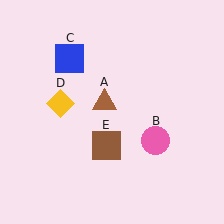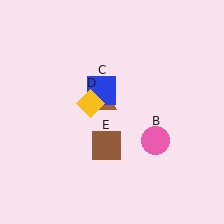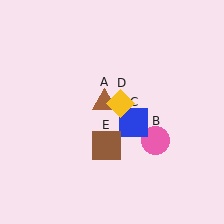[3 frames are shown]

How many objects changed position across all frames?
2 objects changed position: blue square (object C), yellow diamond (object D).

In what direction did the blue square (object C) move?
The blue square (object C) moved down and to the right.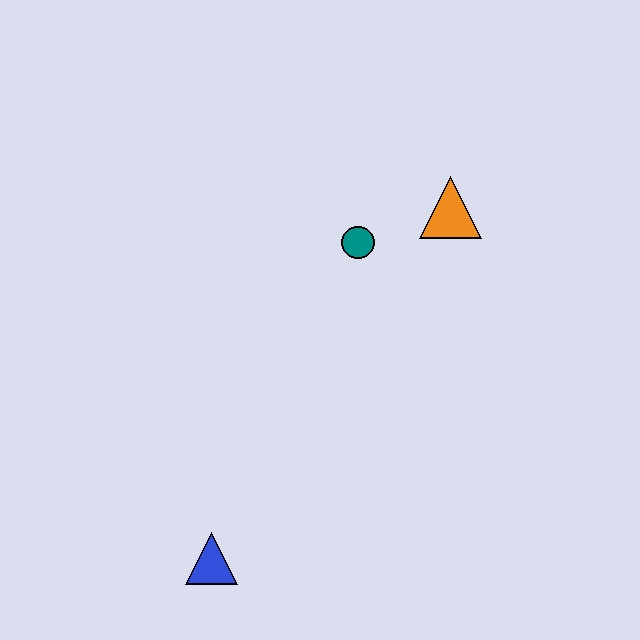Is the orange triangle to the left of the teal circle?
No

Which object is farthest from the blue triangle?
The orange triangle is farthest from the blue triangle.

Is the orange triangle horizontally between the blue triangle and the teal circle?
No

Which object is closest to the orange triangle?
The teal circle is closest to the orange triangle.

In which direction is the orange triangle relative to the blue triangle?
The orange triangle is above the blue triangle.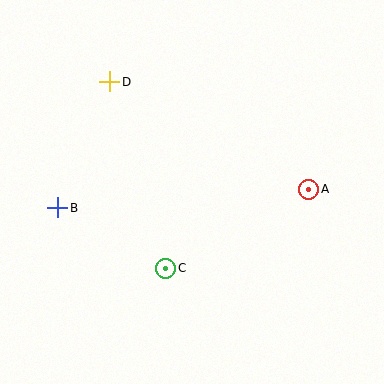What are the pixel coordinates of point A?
Point A is at (309, 189).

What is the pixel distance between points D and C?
The distance between D and C is 195 pixels.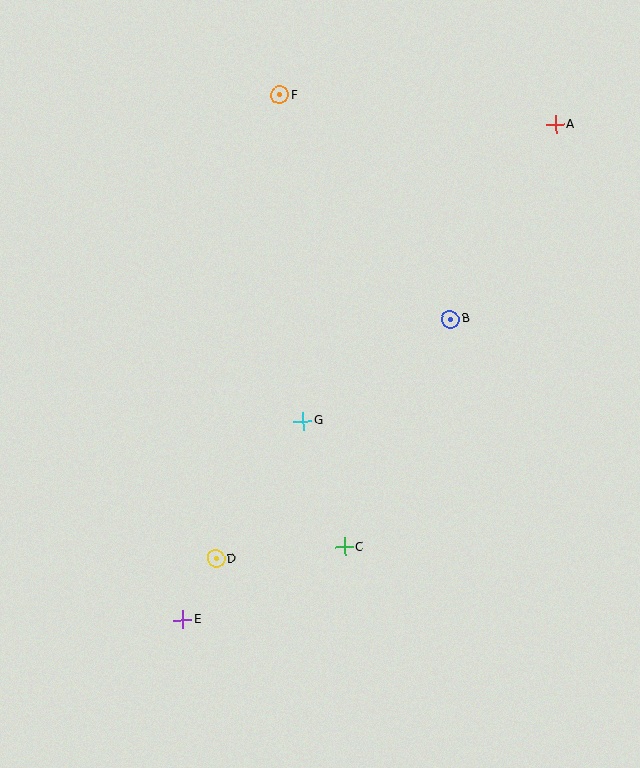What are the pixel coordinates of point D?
Point D is at (216, 559).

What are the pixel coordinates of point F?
Point F is at (280, 95).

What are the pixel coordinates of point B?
Point B is at (450, 319).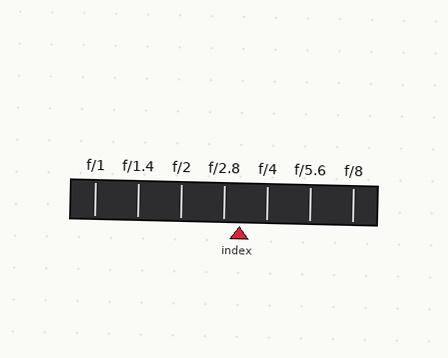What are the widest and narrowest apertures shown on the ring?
The widest aperture shown is f/1 and the narrowest is f/8.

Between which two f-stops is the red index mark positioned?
The index mark is between f/2.8 and f/4.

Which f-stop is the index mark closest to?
The index mark is closest to f/2.8.